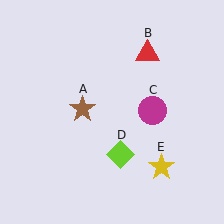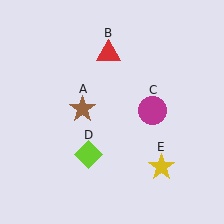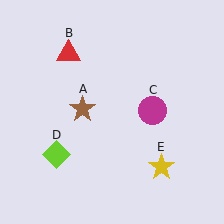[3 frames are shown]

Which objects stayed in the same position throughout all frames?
Brown star (object A) and magenta circle (object C) and yellow star (object E) remained stationary.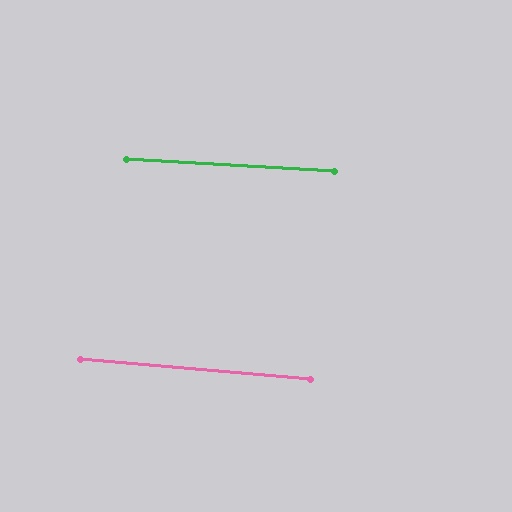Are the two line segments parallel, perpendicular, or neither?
Parallel — their directions differ by only 1.9°.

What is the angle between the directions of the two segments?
Approximately 2 degrees.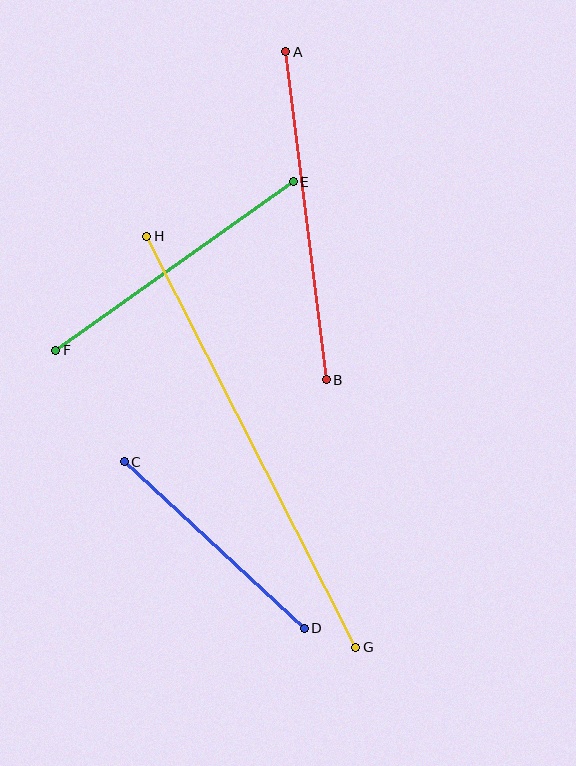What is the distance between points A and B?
The distance is approximately 331 pixels.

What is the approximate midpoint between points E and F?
The midpoint is at approximately (174, 266) pixels.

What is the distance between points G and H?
The distance is approximately 461 pixels.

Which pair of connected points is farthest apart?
Points G and H are farthest apart.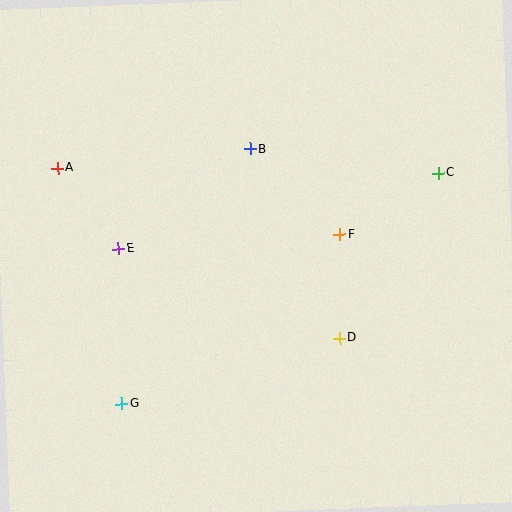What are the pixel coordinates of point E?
Point E is at (118, 249).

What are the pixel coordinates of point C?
Point C is at (438, 173).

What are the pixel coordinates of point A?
Point A is at (58, 168).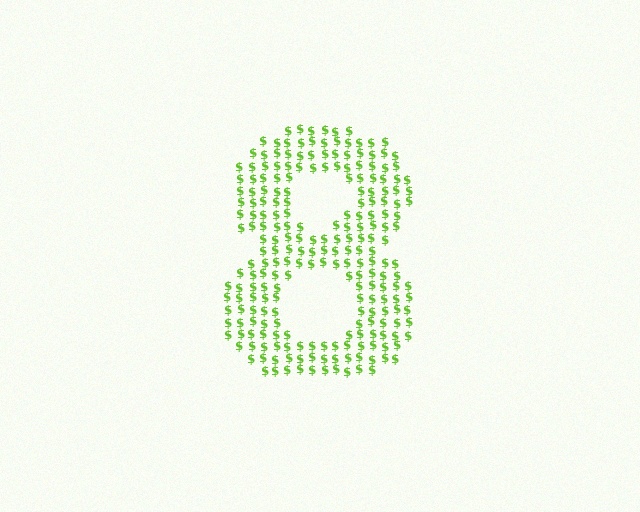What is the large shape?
The large shape is the digit 8.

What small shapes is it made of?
It is made of small dollar signs.